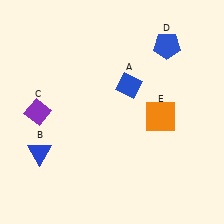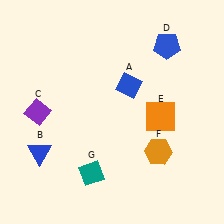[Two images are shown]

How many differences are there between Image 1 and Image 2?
There are 2 differences between the two images.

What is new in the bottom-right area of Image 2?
An orange hexagon (F) was added in the bottom-right area of Image 2.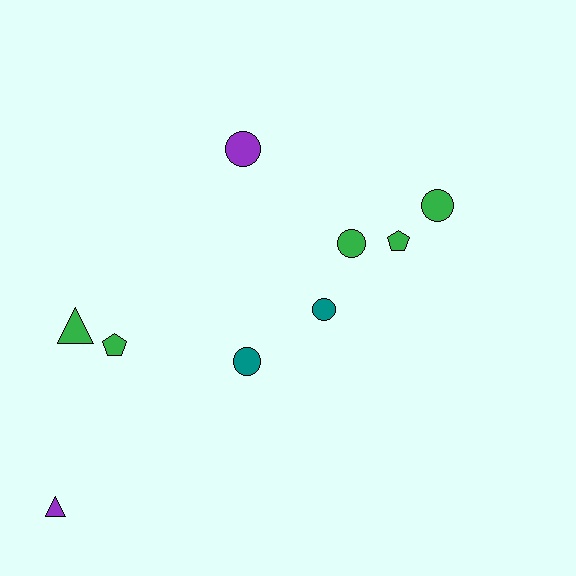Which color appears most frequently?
Green, with 5 objects.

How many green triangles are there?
There is 1 green triangle.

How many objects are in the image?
There are 9 objects.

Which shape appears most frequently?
Circle, with 5 objects.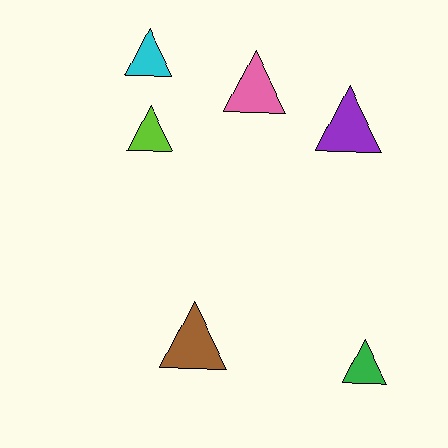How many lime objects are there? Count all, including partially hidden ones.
There is 1 lime object.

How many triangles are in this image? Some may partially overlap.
There are 6 triangles.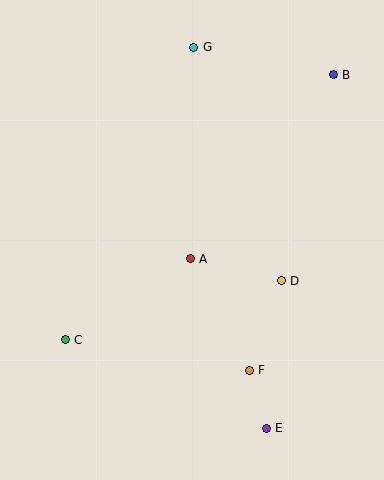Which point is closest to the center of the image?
Point A at (190, 259) is closest to the center.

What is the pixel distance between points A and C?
The distance between A and C is 149 pixels.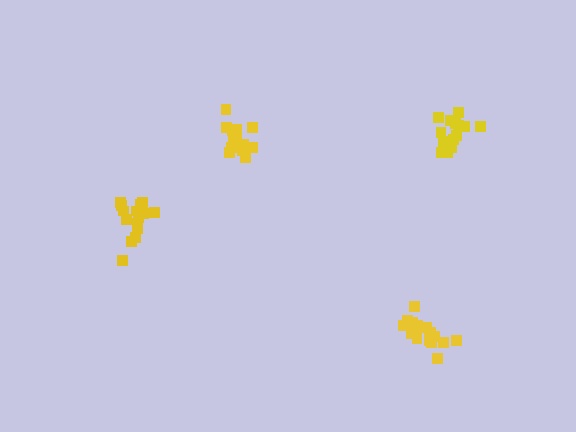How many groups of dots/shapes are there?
There are 4 groups.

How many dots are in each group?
Group 1: 17 dots, Group 2: 15 dots, Group 3: 17 dots, Group 4: 16 dots (65 total).